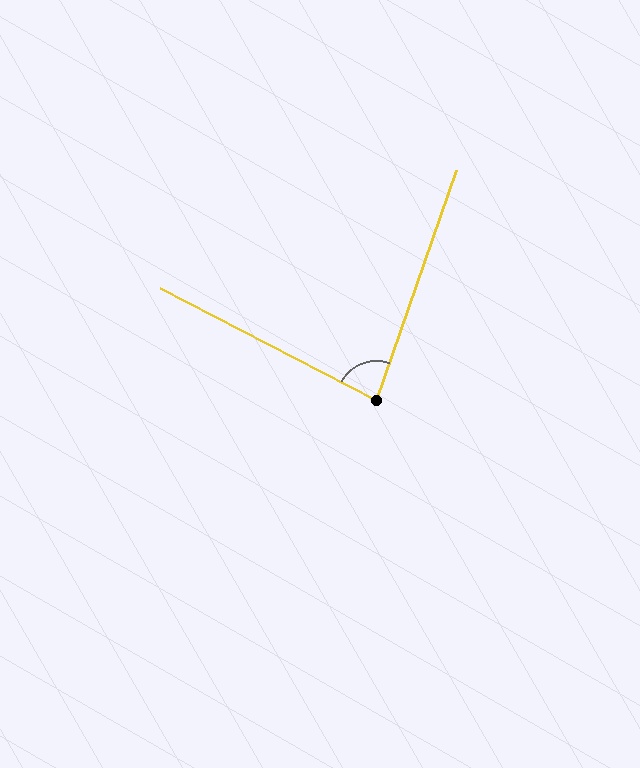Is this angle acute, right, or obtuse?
It is acute.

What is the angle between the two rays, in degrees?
Approximately 82 degrees.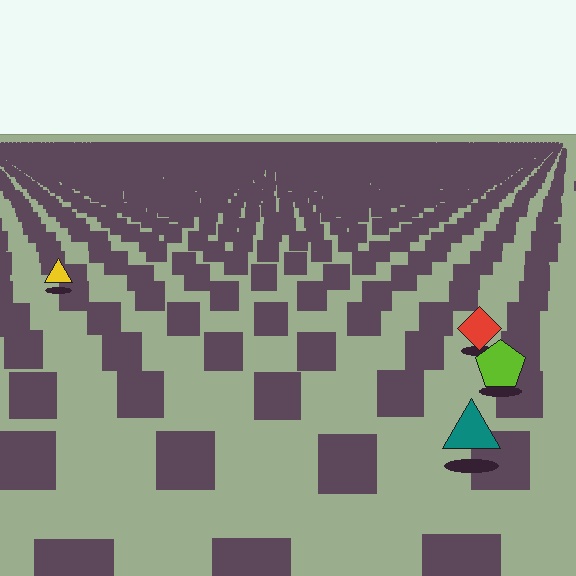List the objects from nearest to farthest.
From nearest to farthest: the teal triangle, the lime pentagon, the red diamond, the yellow triangle.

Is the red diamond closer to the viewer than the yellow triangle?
Yes. The red diamond is closer — you can tell from the texture gradient: the ground texture is coarser near it.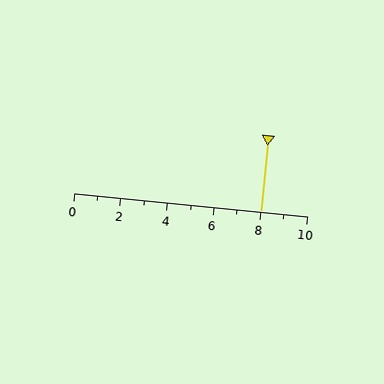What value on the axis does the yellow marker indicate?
The marker indicates approximately 8.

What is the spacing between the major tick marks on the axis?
The major ticks are spaced 2 apart.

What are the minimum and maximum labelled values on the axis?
The axis runs from 0 to 10.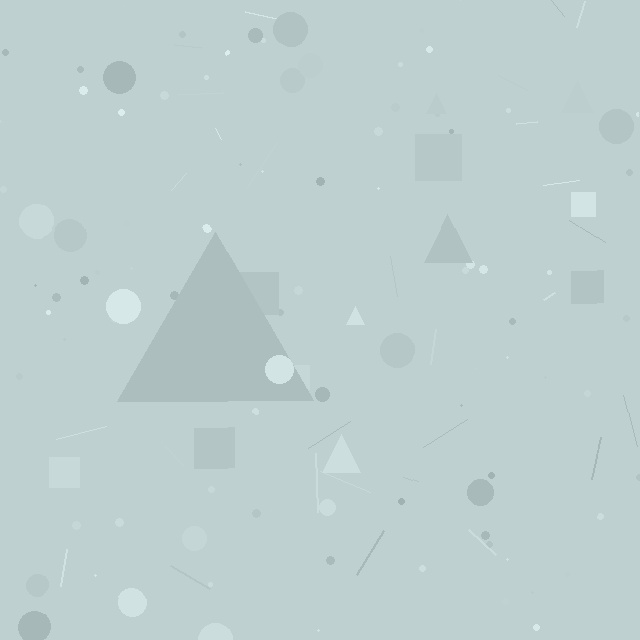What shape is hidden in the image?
A triangle is hidden in the image.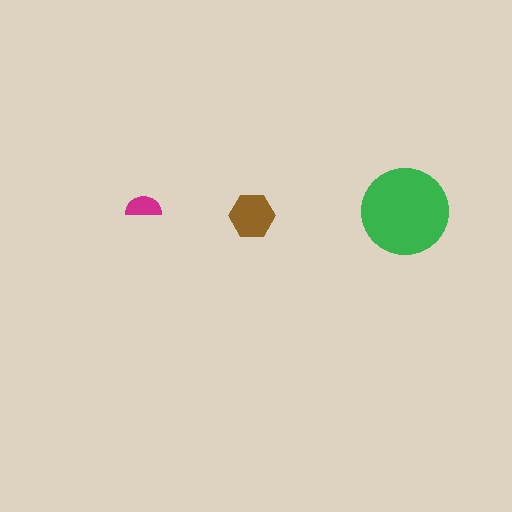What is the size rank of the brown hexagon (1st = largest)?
2nd.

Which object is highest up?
The magenta semicircle is topmost.